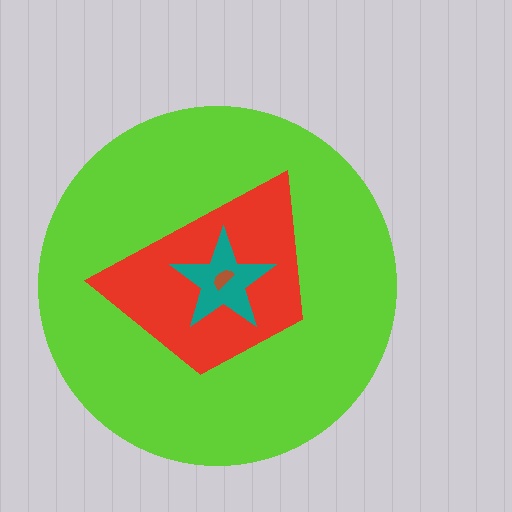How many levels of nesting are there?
4.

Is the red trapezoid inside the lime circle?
Yes.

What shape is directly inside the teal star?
The brown semicircle.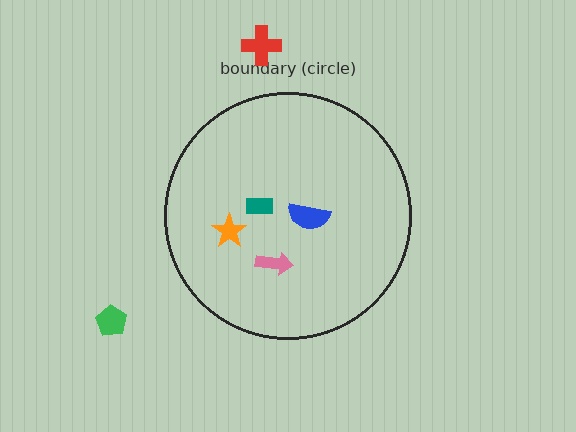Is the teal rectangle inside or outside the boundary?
Inside.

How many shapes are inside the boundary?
4 inside, 2 outside.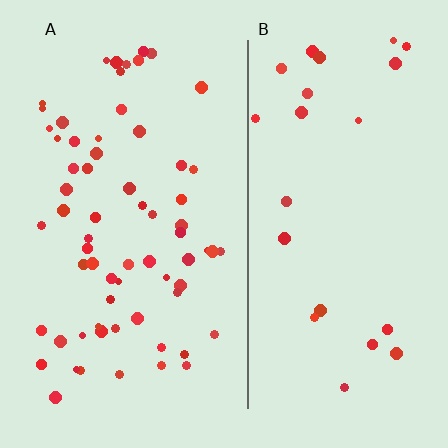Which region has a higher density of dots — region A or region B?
A (the left).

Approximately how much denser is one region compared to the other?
Approximately 2.8× — region A over region B.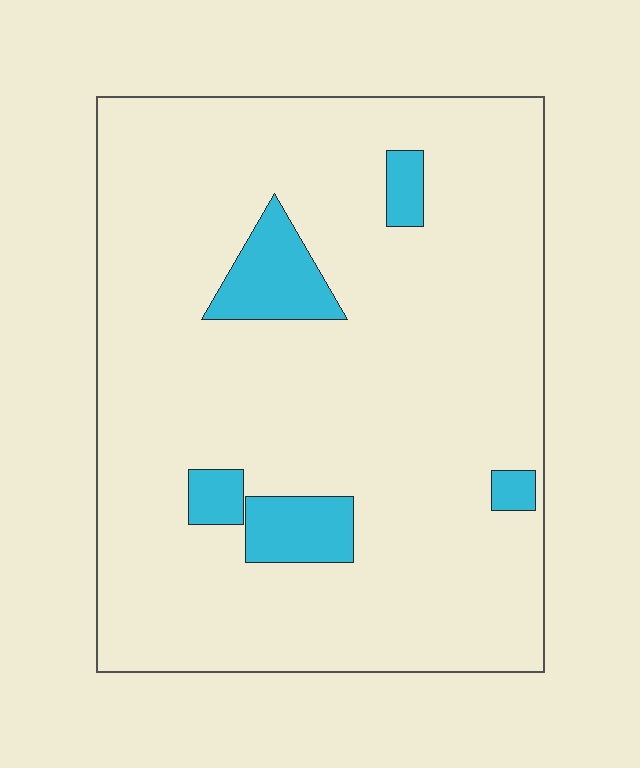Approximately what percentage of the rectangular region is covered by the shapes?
Approximately 10%.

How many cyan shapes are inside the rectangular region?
5.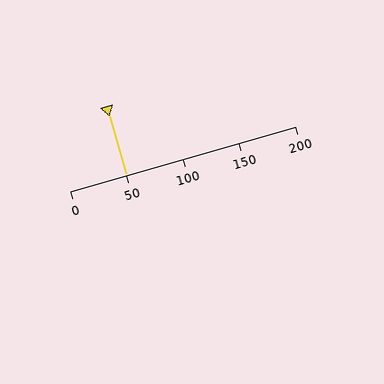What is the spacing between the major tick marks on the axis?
The major ticks are spaced 50 apart.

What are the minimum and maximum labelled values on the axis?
The axis runs from 0 to 200.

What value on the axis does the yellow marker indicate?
The marker indicates approximately 50.